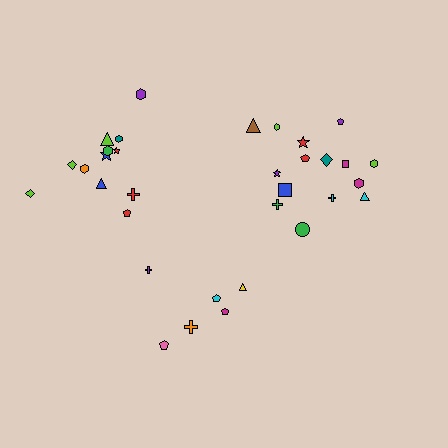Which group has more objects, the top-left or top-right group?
The top-right group.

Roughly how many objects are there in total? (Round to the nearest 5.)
Roughly 35 objects in total.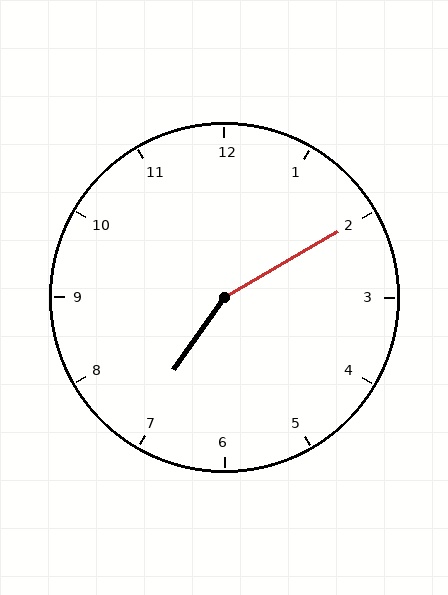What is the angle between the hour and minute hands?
Approximately 155 degrees.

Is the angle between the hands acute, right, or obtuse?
It is obtuse.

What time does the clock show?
7:10.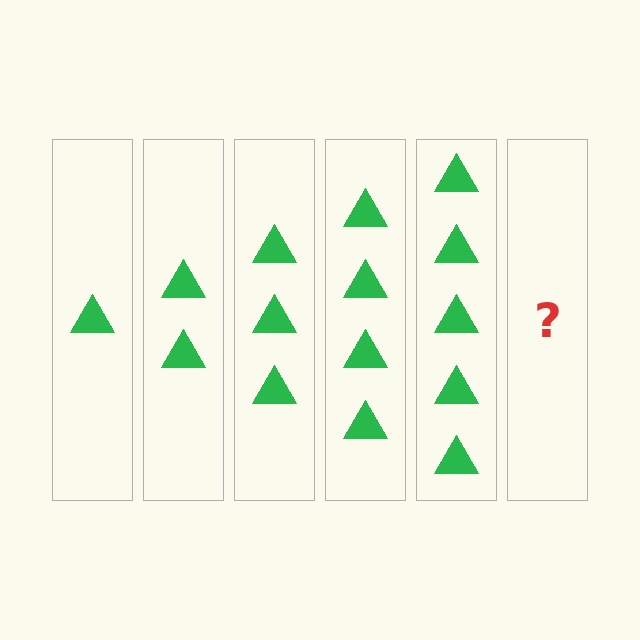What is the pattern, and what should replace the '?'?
The pattern is that each step adds one more triangle. The '?' should be 6 triangles.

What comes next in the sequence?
The next element should be 6 triangles.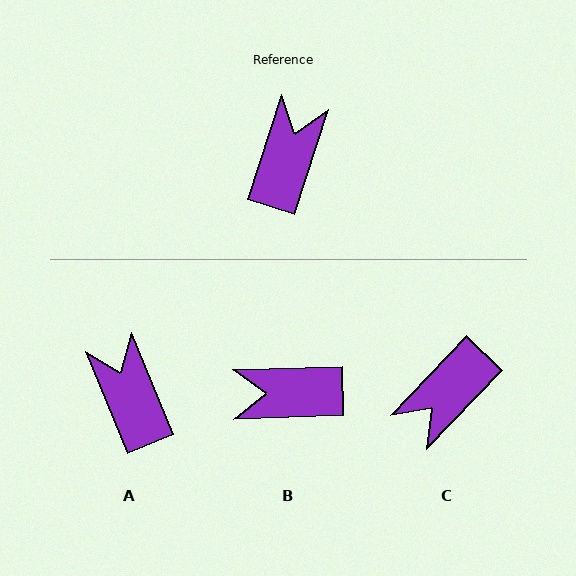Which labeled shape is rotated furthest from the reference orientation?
C, about 154 degrees away.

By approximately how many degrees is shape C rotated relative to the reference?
Approximately 154 degrees counter-clockwise.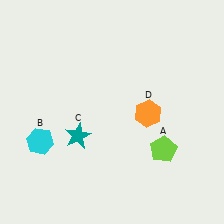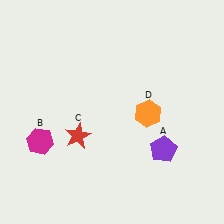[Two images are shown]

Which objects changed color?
A changed from lime to purple. B changed from cyan to magenta. C changed from teal to red.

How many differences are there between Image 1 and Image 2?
There are 3 differences between the two images.